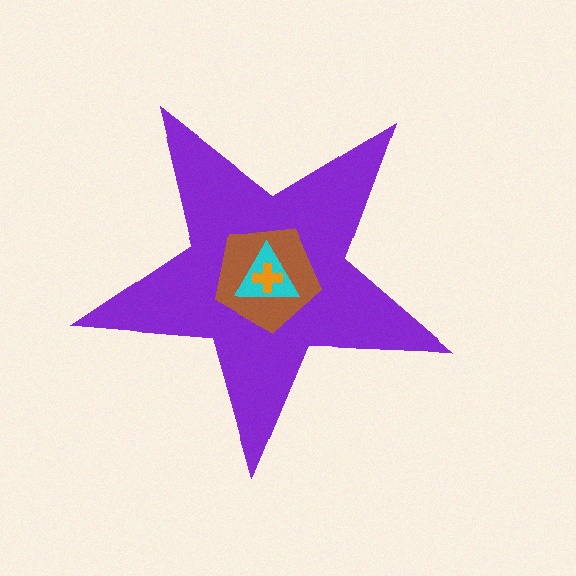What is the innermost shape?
The orange cross.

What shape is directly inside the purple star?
The brown pentagon.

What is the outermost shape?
The purple star.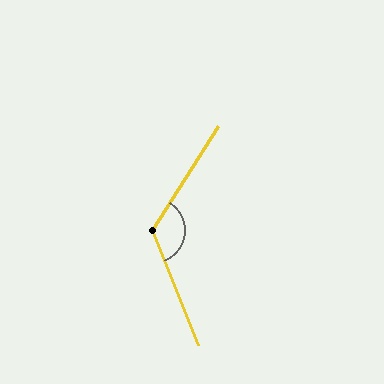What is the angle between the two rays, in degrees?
Approximately 126 degrees.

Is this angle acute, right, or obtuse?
It is obtuse.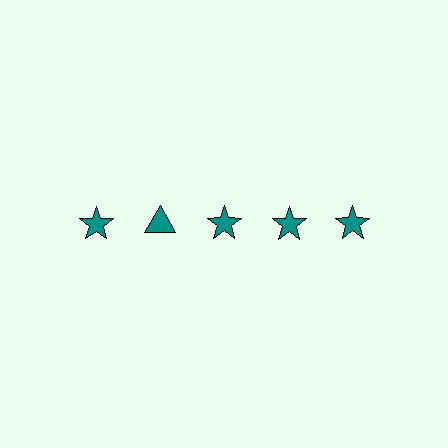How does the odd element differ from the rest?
It has a different shape: triangle instead of star.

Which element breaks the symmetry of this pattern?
The teal triangle in the top row, second from left column breaks the symmetry. All other shapes are teal stars.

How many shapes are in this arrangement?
There are 5 shapes arranged in a grid pattern.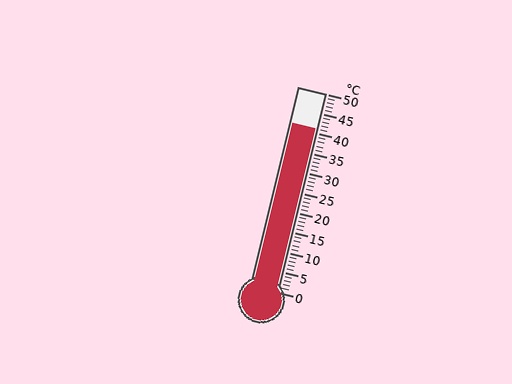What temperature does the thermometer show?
The thermometer shows approximately 41°C.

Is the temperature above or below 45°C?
The temperature is below 45°C.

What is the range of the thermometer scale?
The thermometer scale ranges from 0°C to 50°C.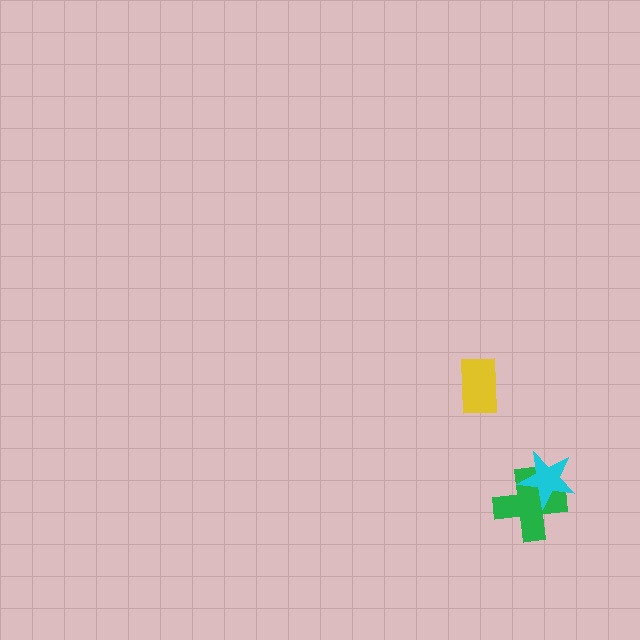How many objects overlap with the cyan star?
1 object overlaps with the cyan star.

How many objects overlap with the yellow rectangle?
0 objects overlap with the yellow rectangle.